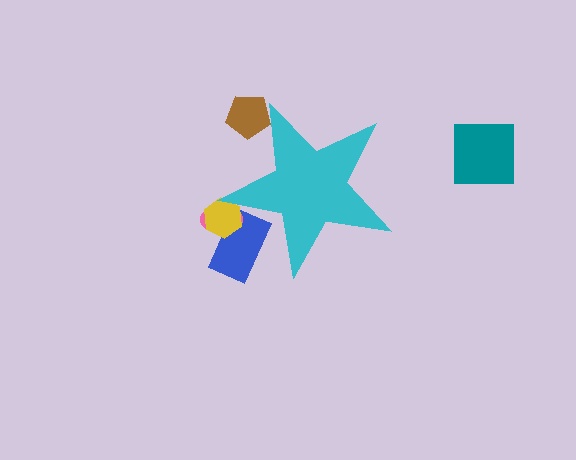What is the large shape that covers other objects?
A cyan star.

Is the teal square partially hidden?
No, the teal square is fully visible.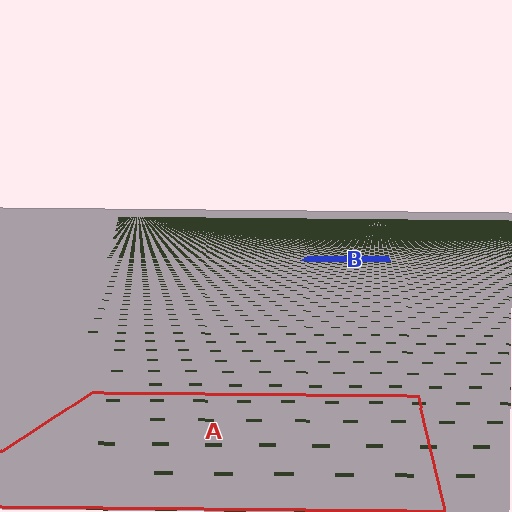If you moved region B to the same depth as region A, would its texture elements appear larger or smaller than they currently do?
They would appear larger. At a closer depth, the same texture elements are projected at a bigger on-screen size.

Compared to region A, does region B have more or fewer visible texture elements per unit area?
Region B has more texture elements per unit area — they are packed more densely because it is farther away.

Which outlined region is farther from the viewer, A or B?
Region B is farther from the viewer — the texture elements inside it appear smaller and more densely packed.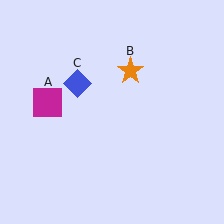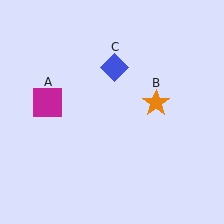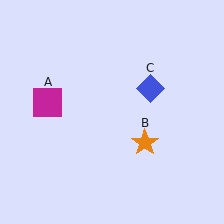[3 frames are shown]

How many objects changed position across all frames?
2 objects changed position: orange star (object B), blue diamond (object C).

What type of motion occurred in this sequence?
The orange star (object B), blue diamond (object C) rotated clockwise around the center of the scene.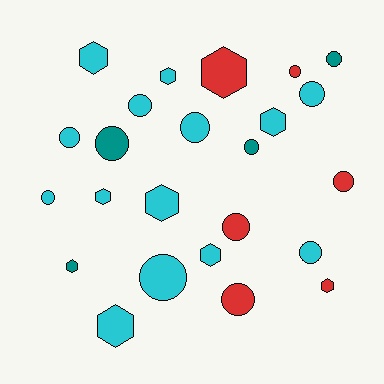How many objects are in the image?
There are 24 objects.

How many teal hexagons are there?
There is 1 teal hexagon.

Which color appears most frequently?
Cyan, with 14 objects.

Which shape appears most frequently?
Circle, with 14 objects.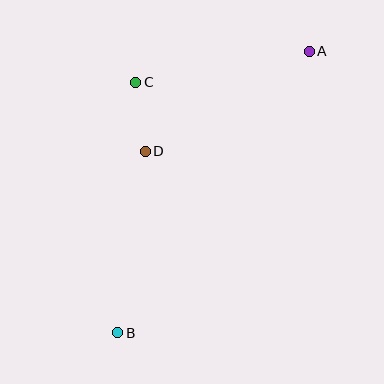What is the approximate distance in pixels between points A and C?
The distance between A and C is approximately 176 pixels.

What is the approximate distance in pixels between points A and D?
The distance between A and D is approximately 192 pixels.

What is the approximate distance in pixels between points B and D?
The distance between B and D is approximately 184 pixels.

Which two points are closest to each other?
Points C and D are closest to each other.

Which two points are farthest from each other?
Points A and B are farthest from each other.